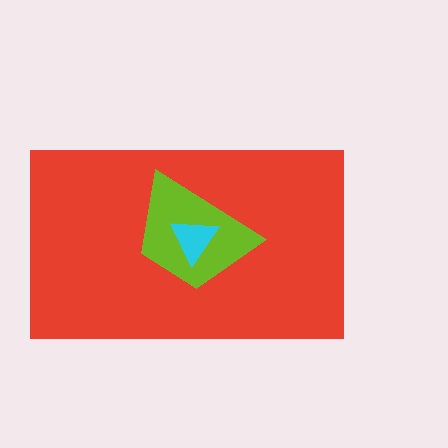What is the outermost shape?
The red rectangle.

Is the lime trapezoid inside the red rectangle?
Yes.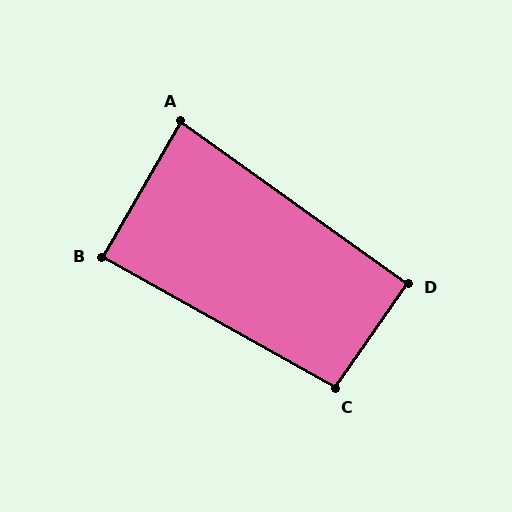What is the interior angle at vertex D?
Approximately 91 degrees (approximately right).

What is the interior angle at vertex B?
Approximately 89 degrees (approximately right).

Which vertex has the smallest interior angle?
A, at approximately 85 degrees.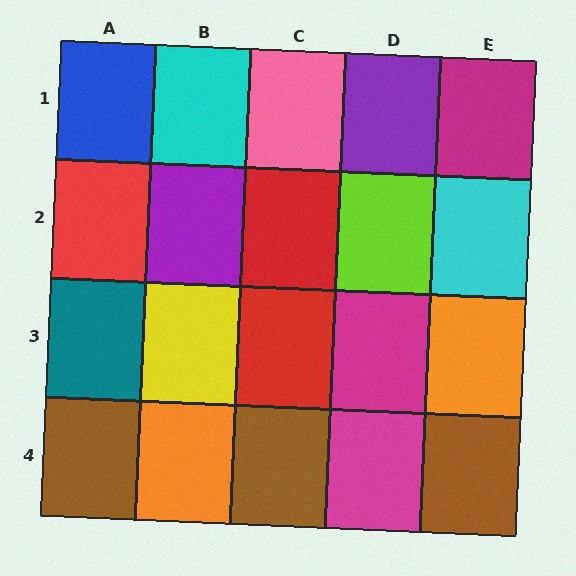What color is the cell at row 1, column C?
Pink.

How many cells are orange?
2 cells are orange.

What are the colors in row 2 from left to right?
Red, purple, red, lime, cyan.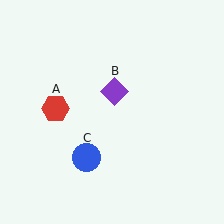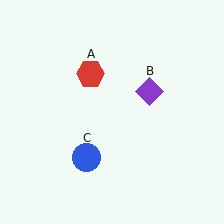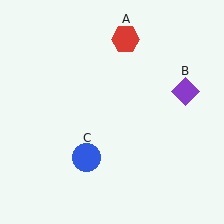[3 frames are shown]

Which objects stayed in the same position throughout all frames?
Blue circle (object C) remained stationary.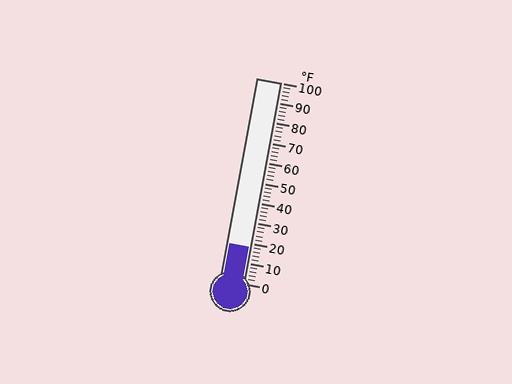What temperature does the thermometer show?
The thermometer shows approximately 18°F.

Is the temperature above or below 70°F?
The temperature is below 70°F.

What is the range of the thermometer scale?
The thermometer scale ranges from 0°F to 100°F.